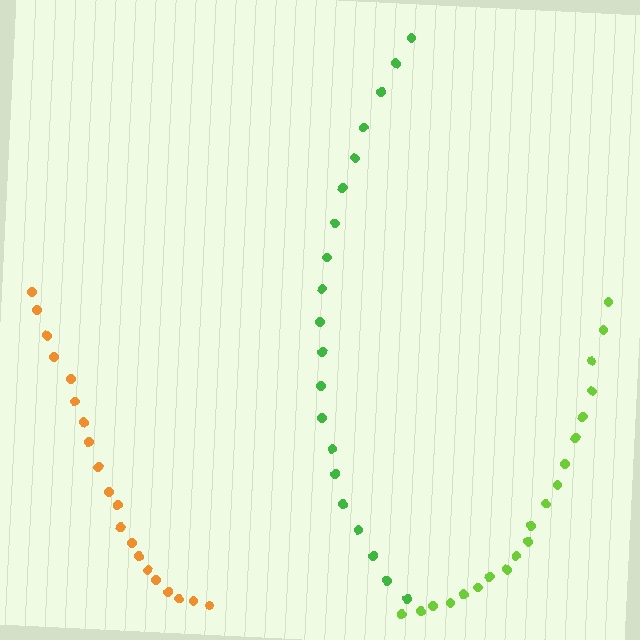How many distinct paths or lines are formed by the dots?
There are 3 distinct paths.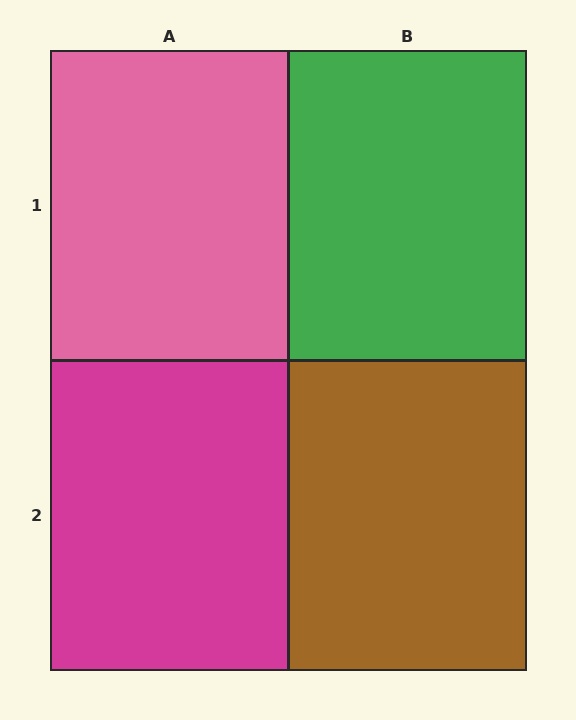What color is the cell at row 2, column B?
Brown.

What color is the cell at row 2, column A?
Magenta.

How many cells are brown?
1 cell is brown.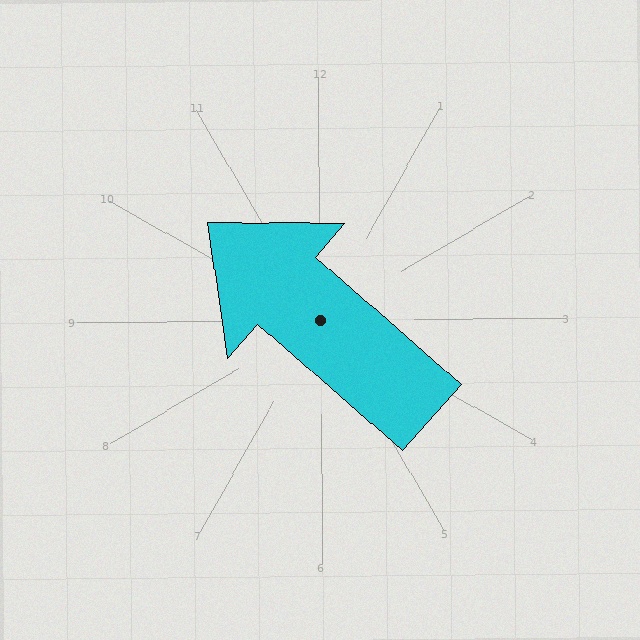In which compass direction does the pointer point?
Northwest.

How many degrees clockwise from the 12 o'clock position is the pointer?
Approximately 312 degrees.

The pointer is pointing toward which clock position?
Roughly 10 o'clock.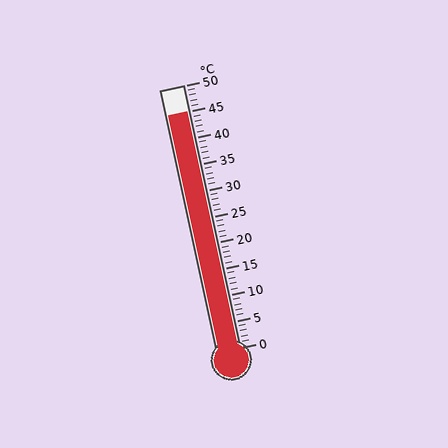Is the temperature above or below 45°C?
The temperature is at 45°C.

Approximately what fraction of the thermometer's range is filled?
The thermometer is filled to approximately 90% of its range.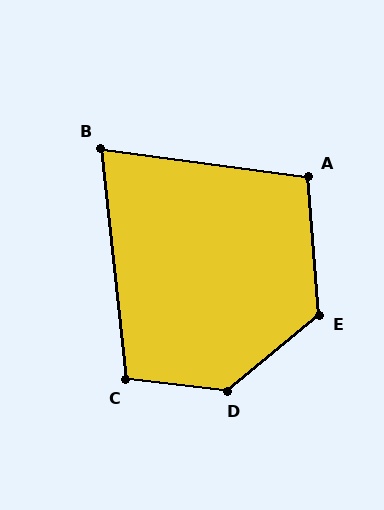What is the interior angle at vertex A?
Approximately 102 degrees (obtuse).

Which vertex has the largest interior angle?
D, at approximately 134 degrees.